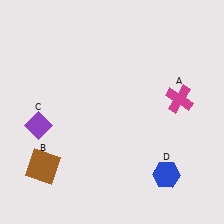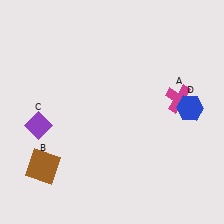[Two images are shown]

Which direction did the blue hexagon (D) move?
The blue hexagon (D) moved up.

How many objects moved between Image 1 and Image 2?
1 object moved between the two images.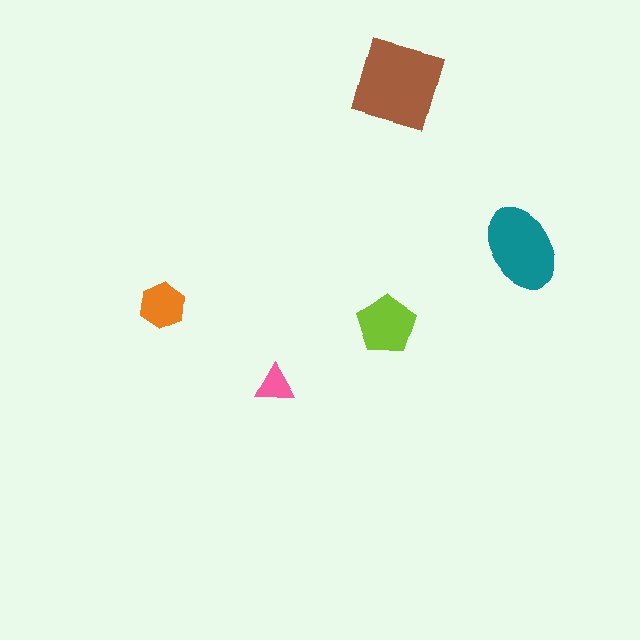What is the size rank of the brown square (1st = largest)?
1st.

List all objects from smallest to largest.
The pink triangle, the orange hexagon, the lime pentagon, the teal ellipse, the brown square.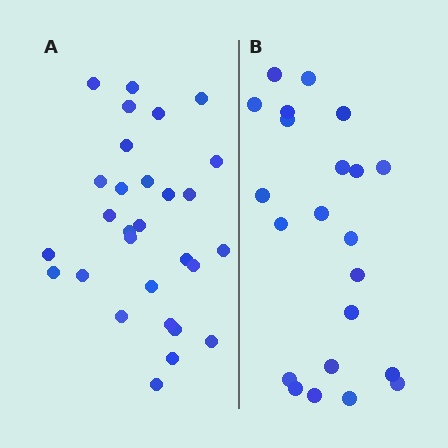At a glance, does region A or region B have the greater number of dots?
Region A (the left region) has more dots.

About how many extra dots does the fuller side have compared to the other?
Region A has roughly 8 or so more dots than region B.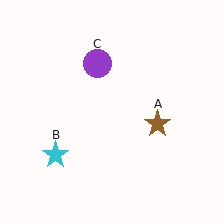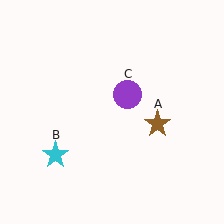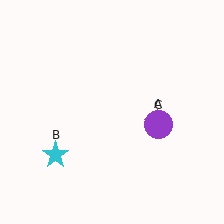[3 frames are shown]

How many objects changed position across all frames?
1 object changed position: purple circle (object C).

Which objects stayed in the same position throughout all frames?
Brown star (object A) and cyan star (object B) remained stationary.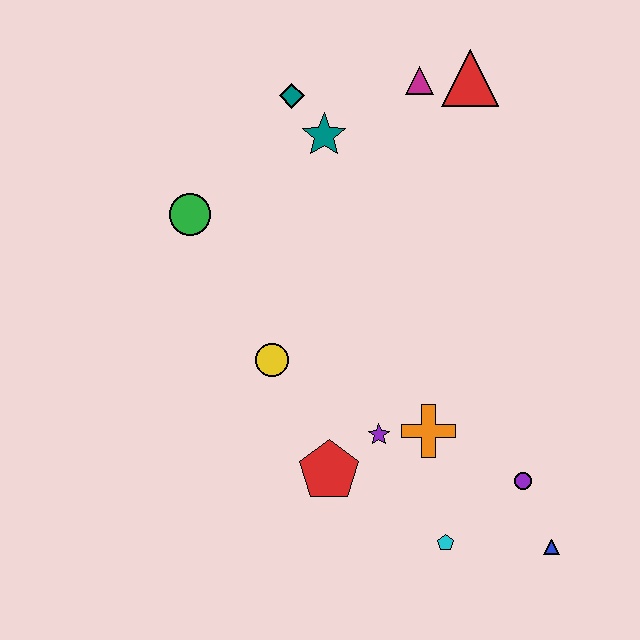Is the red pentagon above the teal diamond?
No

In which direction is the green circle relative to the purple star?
The green circle is above the purple star.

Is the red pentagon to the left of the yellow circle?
No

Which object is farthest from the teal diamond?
The blue triangle is farthest from the teal diamond.